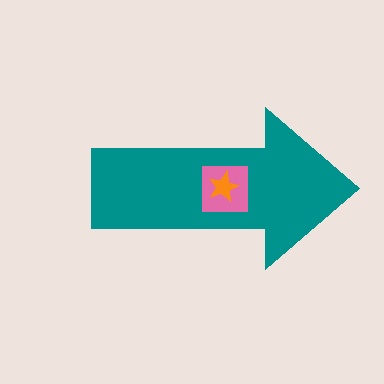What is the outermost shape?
The teal arrow.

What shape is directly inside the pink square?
The orange star.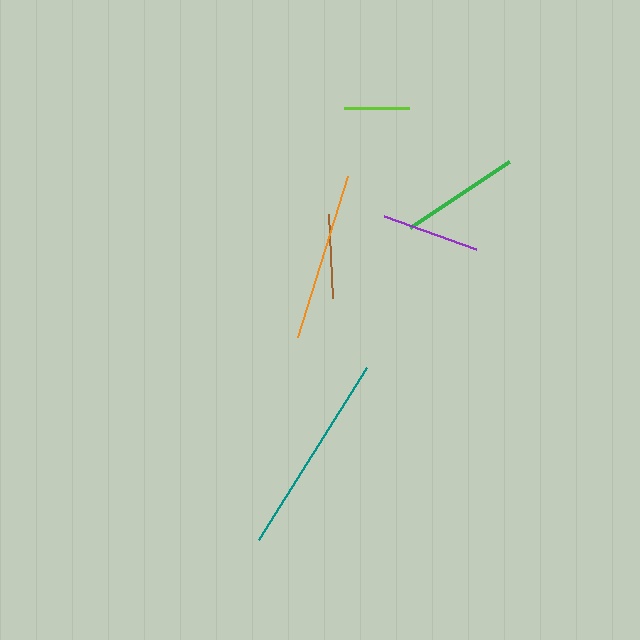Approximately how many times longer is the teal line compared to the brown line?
The teal line is approximately 2.4 times the length of the brown line.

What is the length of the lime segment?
The lime segment is approximately 65 pixels long.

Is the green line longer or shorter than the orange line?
The orange line is longer than the green line.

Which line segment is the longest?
The teal line is the longest at approximately 203 pixels.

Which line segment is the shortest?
The lime line is the shortest at approximately 65 pixels.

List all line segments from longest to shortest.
From longest to shortest: teal, orange, green, purple, brown, lime.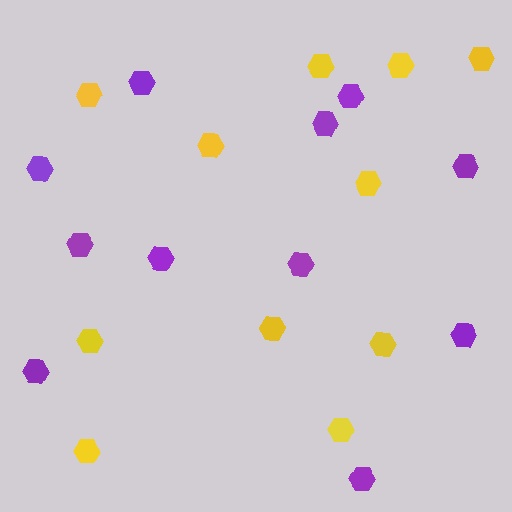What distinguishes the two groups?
There are 2 groups: one group of purple hexagons (11) and one group of yellow hexagons (11).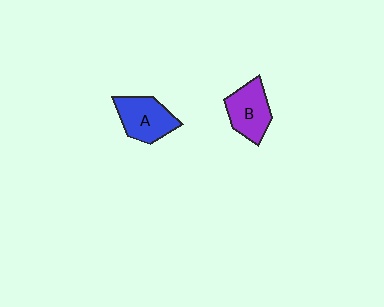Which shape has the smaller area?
Shape B (purple).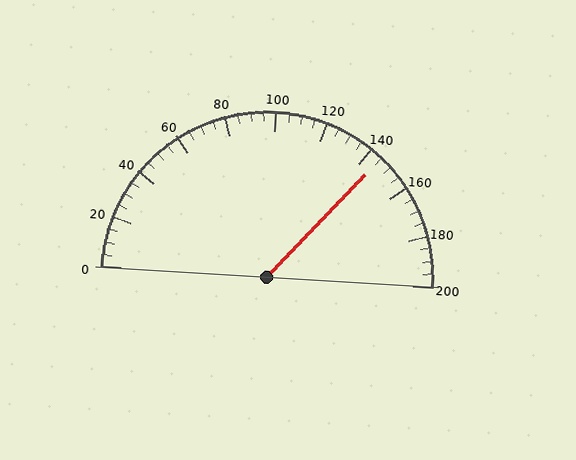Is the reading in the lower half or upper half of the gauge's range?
The reading is in the upper half of the range (0 to 200).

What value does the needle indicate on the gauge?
The needle indicates approximately 145.